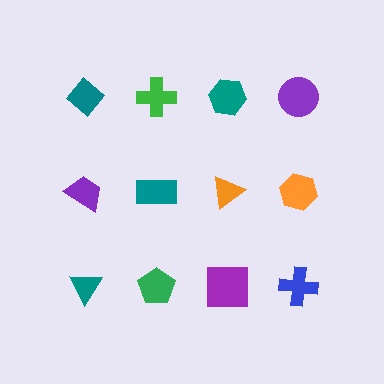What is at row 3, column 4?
A blue cross.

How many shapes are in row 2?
4 shapes.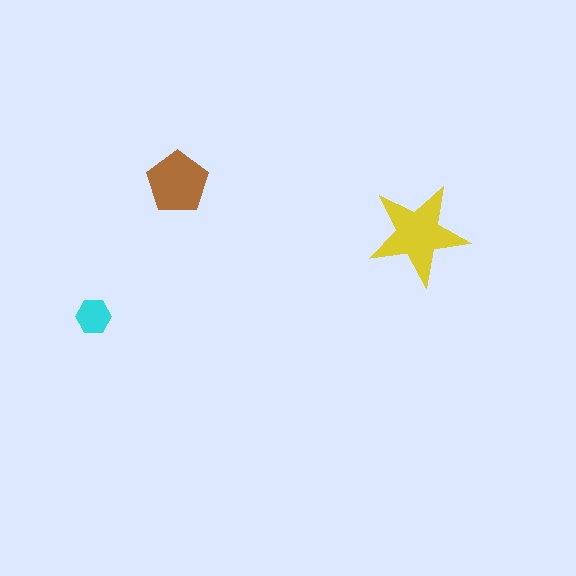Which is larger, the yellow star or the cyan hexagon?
The yellow star.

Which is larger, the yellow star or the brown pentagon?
The yellow star.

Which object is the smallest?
The cyan hexagon.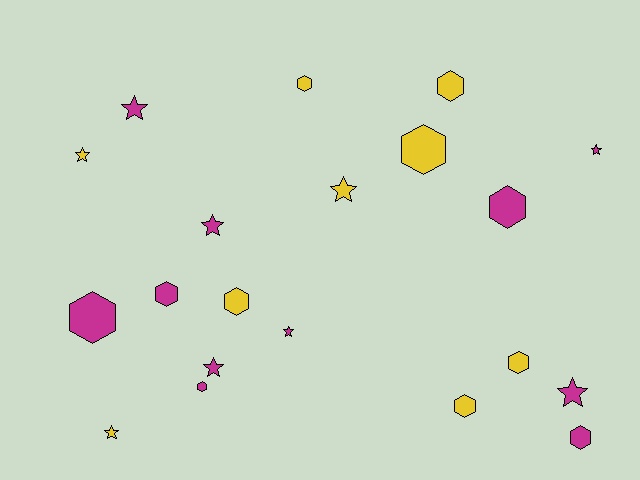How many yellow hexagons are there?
There are 6 yellow hexagons.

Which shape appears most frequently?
Hexagon, with 11 objects.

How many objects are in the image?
There are 20 objects.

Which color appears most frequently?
Magenta, with 11 objects.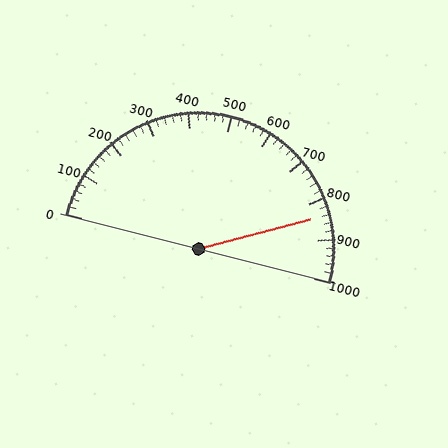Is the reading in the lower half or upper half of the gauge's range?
The reading is in the upper half of the range (0 to 1000).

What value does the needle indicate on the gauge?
The needle indicates approximately 840.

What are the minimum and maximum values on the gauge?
The gauge ranges from 0 to 1000.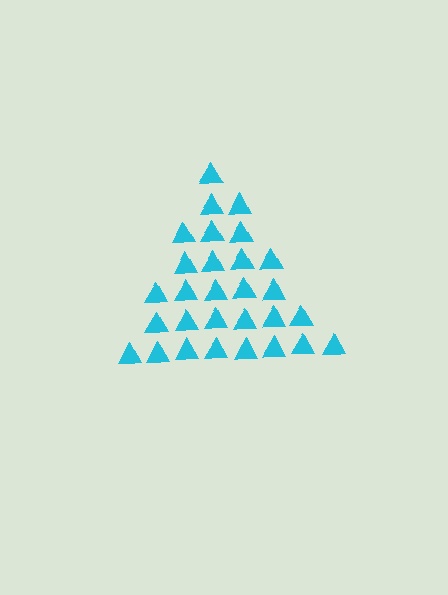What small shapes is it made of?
It is made of small triangles.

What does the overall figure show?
The overall figure shows a triangle.